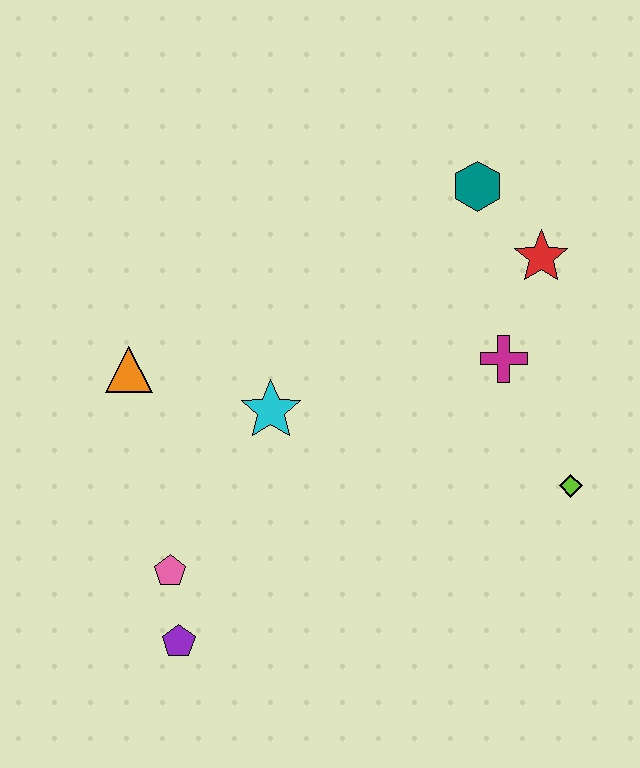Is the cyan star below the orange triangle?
Yes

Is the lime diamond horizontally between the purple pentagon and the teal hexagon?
No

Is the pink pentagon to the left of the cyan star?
Yes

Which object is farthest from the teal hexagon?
The purple pentagon is farthest from the teal hexagon.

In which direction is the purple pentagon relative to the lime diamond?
The purple pentagon is to the left of the lime diamond.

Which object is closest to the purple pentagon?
The pink pentagon is closest to the purple pentagon.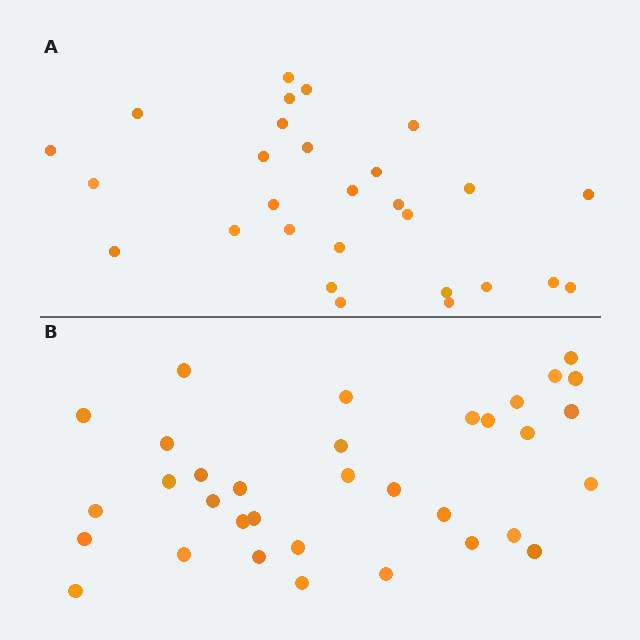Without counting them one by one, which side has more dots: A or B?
Region B (the bottom region) has more dots.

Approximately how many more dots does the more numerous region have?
Region B has about 6 more dots than region A.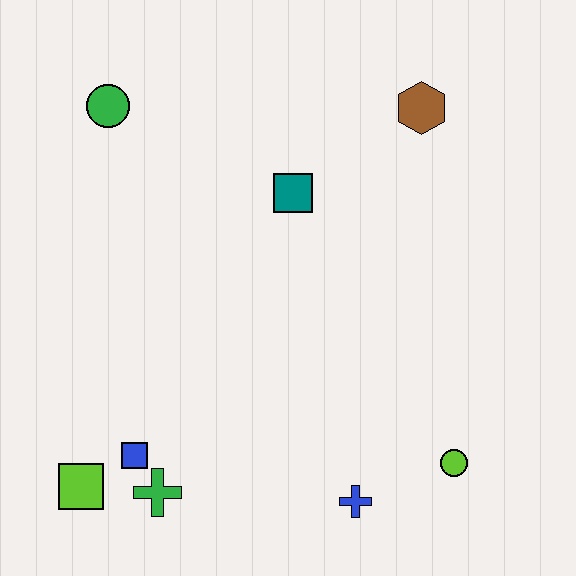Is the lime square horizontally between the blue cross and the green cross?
No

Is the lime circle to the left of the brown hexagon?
No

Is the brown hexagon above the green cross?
Yes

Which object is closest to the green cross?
The blue square is closest to the green cross.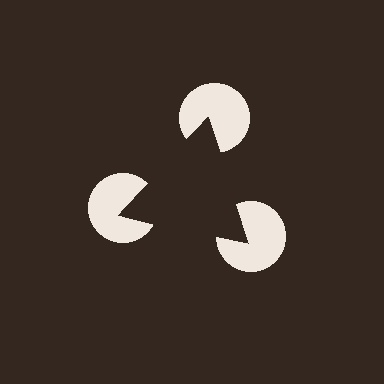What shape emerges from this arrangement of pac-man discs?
An illusory triangle — its edges are inferred from the aligned wedge cuts in the pac-man discs, not physically drawn.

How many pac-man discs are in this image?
There are 3 — one at each vertex of the illusory triangle.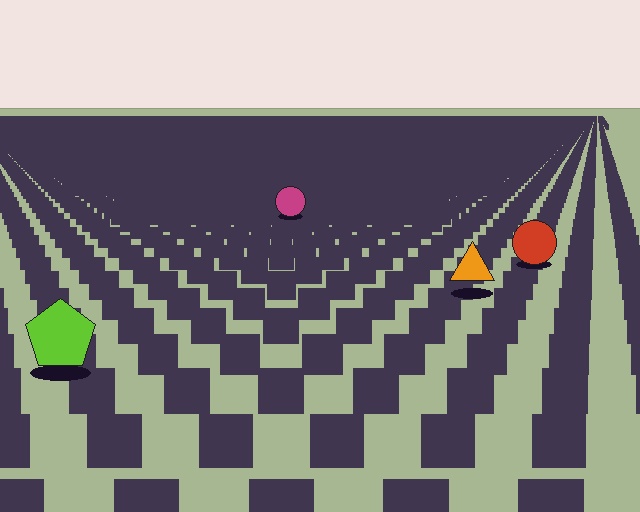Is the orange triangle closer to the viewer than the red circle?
Yes. The orange triangle is closer — you can tell from the texture gradient: the ground texture is coarser near it.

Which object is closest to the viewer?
The lime pentagon is closest. The texture marks near it are larger and more spread out.